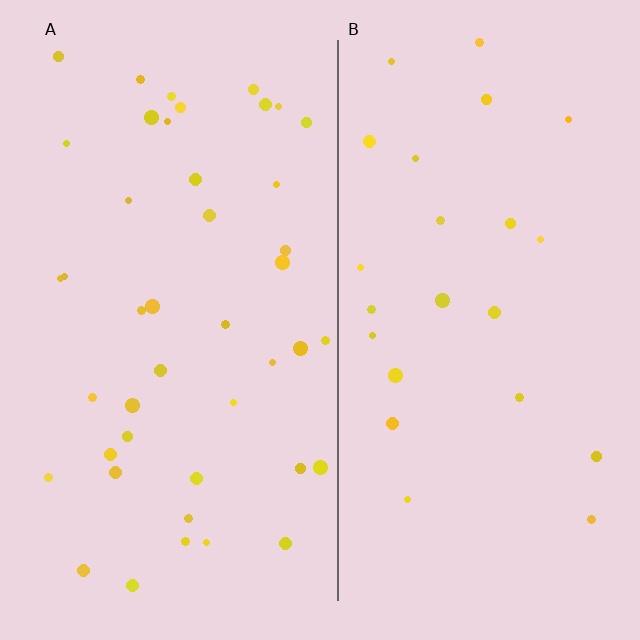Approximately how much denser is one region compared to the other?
Approximately 1.8× — region A over region B.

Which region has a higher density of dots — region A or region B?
A (the left).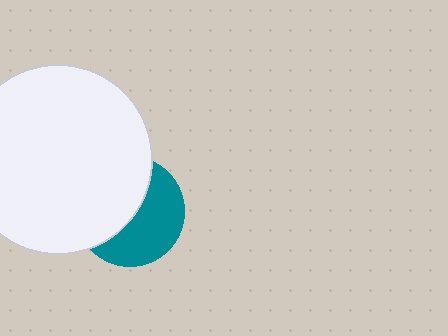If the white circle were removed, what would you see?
You would see the complete teal circle.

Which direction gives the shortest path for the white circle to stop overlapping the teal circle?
Moving left gives the shortest separation.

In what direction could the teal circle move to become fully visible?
The teal circle could move right. That would shift it out from behind the white circle entirely.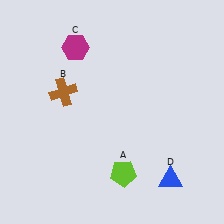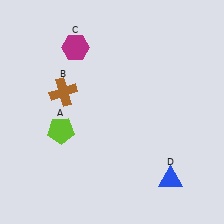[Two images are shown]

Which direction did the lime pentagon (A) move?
The lime pentagon (A) moved left.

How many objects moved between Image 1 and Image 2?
1 object moved between the two images.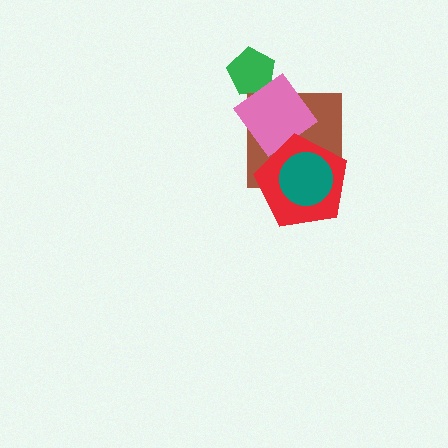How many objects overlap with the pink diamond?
2 objects overlap with the pink diamond.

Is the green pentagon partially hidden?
Yes, it is partially covered by another shape.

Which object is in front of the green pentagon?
The pink diamond is in front of the green pentagon.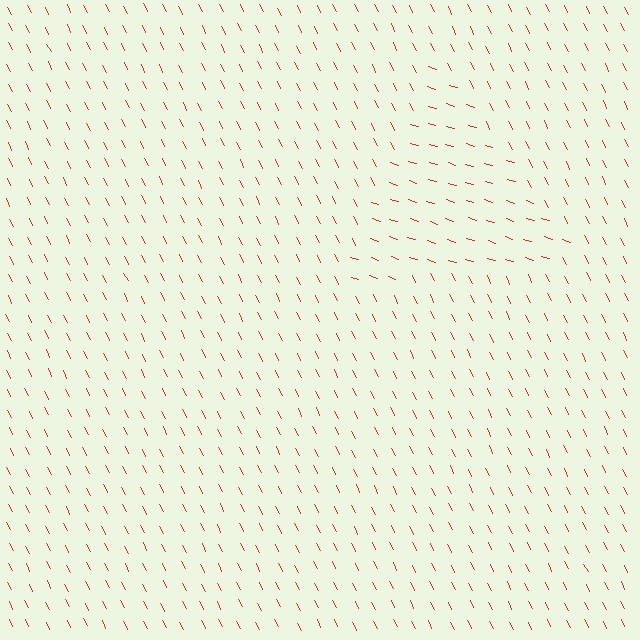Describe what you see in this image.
The image is filled with small red line segments. A triangle region in the image has lines oriented differently from the surrounding lines, creating a visible texture boundary.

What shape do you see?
I see a triangle.